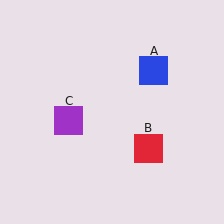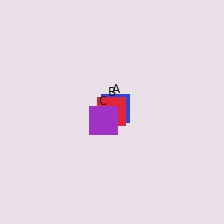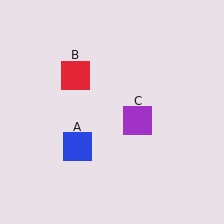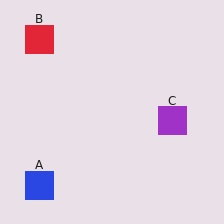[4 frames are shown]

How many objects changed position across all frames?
3 objects changed position: blue square (object A), red square (object B), purple square (object C).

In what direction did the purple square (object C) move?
The purple square (object C) moved right.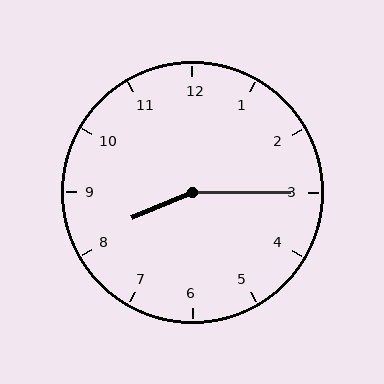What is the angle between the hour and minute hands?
Approximately 158 degrees.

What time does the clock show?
8:15.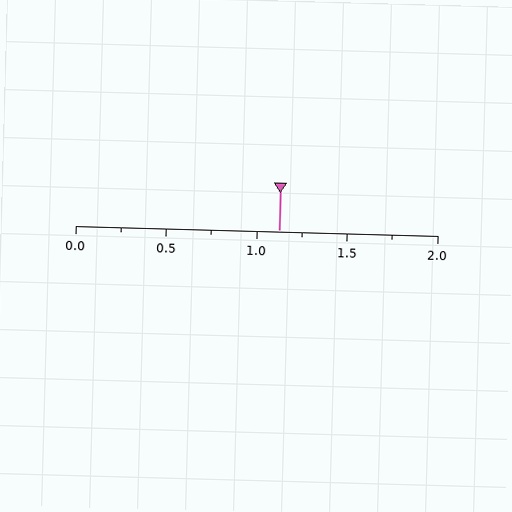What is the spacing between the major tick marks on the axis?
The major ticks are spaced 0.5 apart.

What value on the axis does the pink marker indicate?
The marker indicates approximately 1.12.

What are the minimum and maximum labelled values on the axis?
The axis runs from 0.0 to 2.0.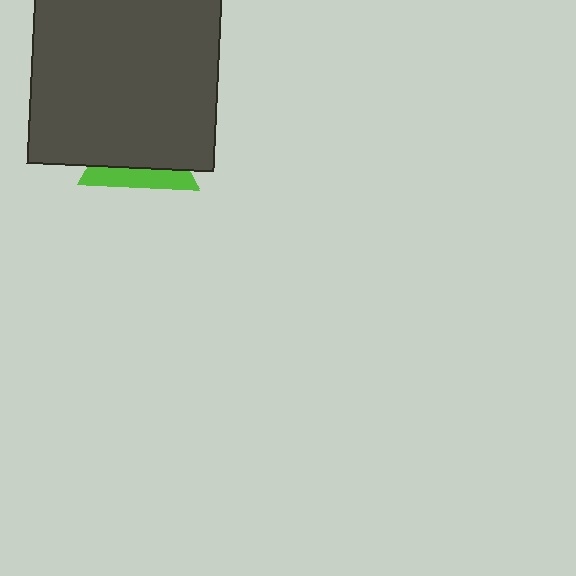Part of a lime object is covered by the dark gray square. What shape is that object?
It is a triangle.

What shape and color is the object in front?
The object in front is a dark gray square.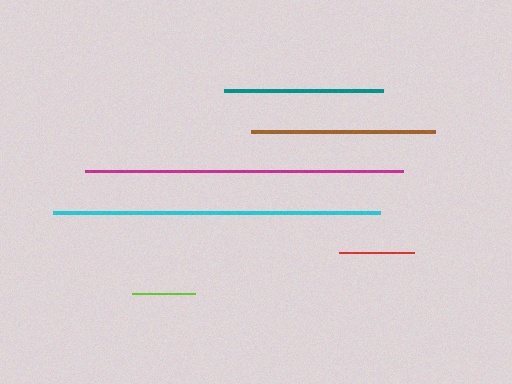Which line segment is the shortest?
The lime line is the shortest at approximately 62 pixels.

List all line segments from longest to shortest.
From longest to shortest: cyan, magenta, brown, teal, red, lime.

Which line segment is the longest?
The cyan line is the longest at approximately 327 pixels.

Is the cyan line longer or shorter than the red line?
The cyan line is longer than the red line.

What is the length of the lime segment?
The lime segment is approximately 62 pixels long.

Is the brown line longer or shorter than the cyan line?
The cyan line is longer than the brown line.